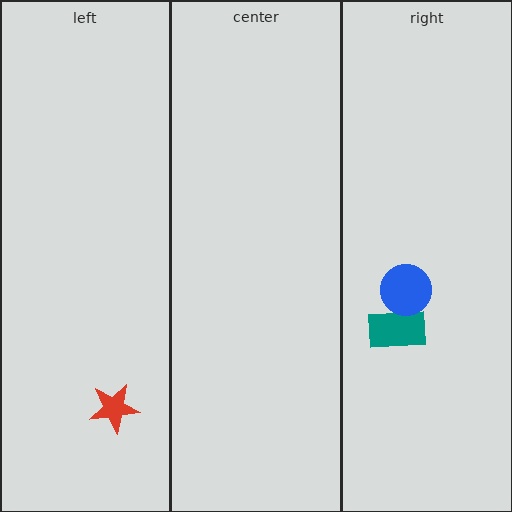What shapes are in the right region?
The teal rectangle, the blue circle.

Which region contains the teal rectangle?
The right region.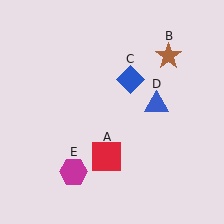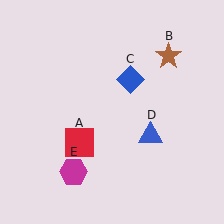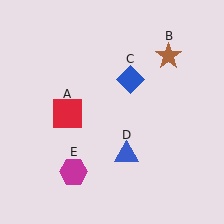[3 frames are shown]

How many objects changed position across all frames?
2 objects changed position: red square (object A), blue triangle (object D).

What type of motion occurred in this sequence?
The red square (object A), blue triangle (object D) rotated clockwise around the center of the scene.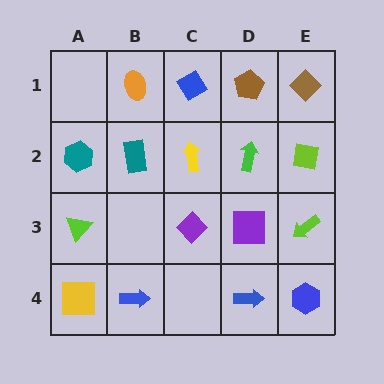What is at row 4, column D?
A blue arrow.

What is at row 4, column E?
A blue hexagon.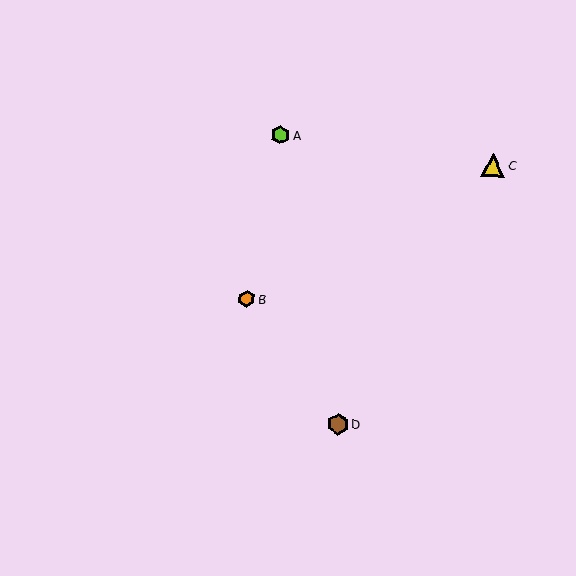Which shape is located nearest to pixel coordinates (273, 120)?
The lime hexagon (labeled A) at (281, 135) is nearest to that location.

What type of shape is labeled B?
Shape B is an orange hexagon.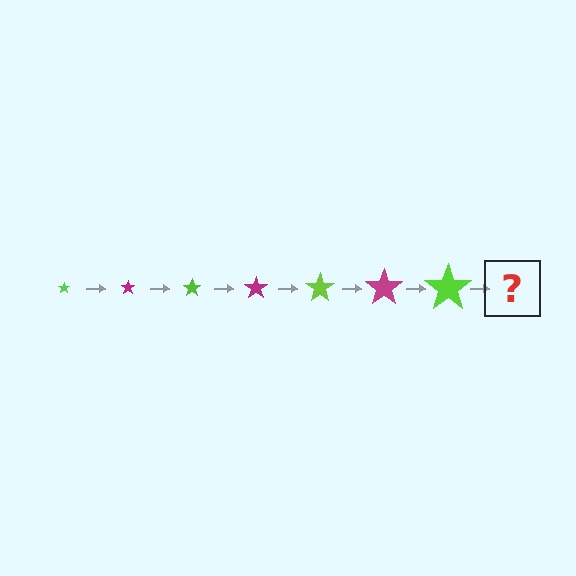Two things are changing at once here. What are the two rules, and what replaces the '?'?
The two rules are that the star grows larger each step and the color cycles through lime and magenta. The '?' should be a magenta star, larger than the previous one.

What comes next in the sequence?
The next element should be a magenta star, larger than the previous one.